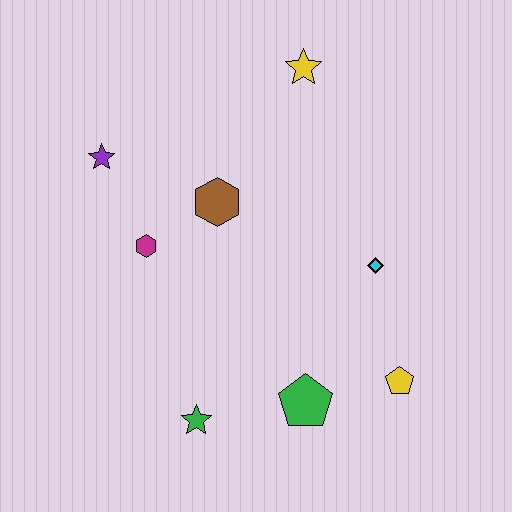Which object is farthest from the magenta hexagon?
The yellow pentagon is farthest from the magenta hexagon.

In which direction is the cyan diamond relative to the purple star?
The cyan diamond is to the right of the purple star.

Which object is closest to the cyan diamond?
The yellow pentagon is closest to the cyan diamond.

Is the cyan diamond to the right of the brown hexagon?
Yes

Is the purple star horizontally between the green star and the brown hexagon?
No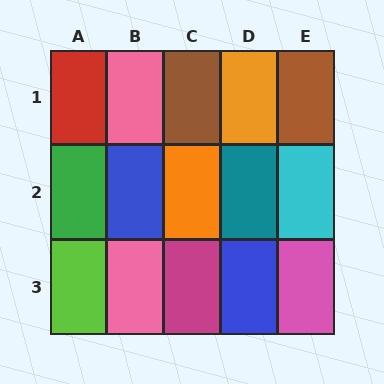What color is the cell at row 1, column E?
Brown.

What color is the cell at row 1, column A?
Red.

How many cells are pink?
3 cells are pink.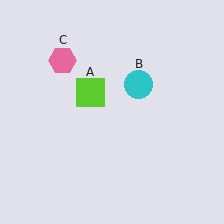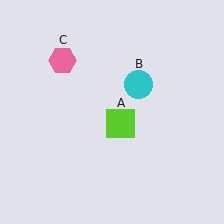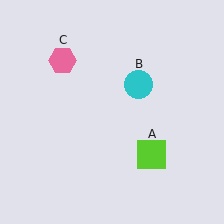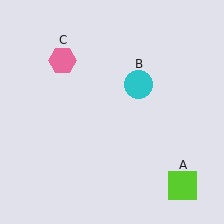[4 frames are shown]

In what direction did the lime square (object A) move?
The lime square (object A) moved down and to the right.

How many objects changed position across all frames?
1 object changed position: lime square (object A).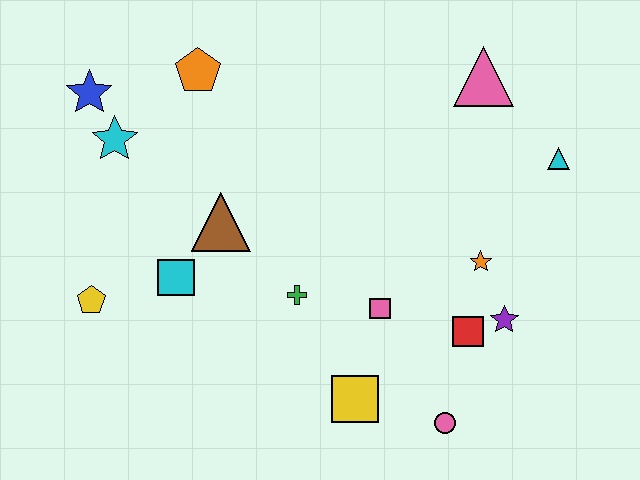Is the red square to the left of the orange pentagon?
No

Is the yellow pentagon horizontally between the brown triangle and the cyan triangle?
No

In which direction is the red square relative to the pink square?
The red square is to the right of the pink square.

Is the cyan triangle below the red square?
No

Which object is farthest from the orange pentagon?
The pink circle is farthest from the orange pentagon.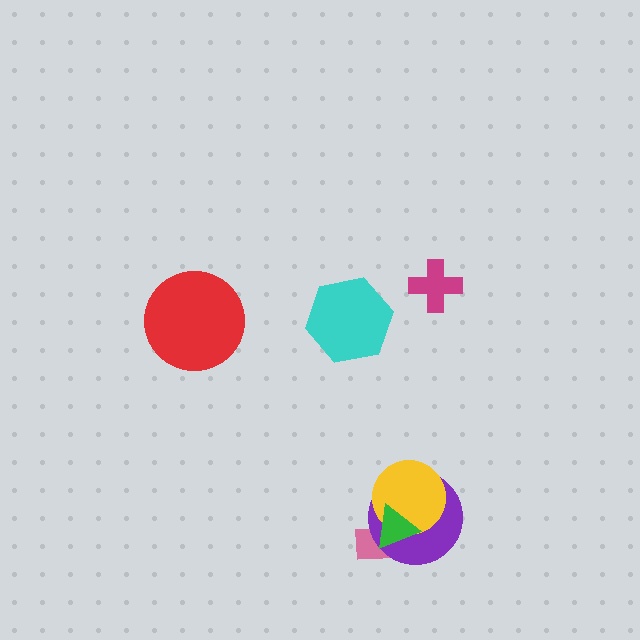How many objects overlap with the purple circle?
3 objects overlap with the purple circle.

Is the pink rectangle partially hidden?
Yes, it is partially covered by another shape.